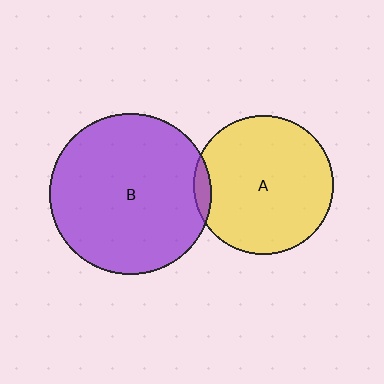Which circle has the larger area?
Circle B (purple).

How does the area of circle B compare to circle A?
Approximately 1.3 times.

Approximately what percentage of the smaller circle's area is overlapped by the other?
Approximately 5%.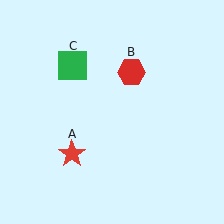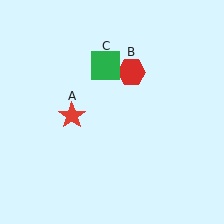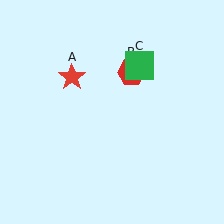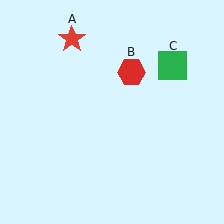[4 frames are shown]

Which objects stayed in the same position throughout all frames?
Red hexagon (object B) remained stationary.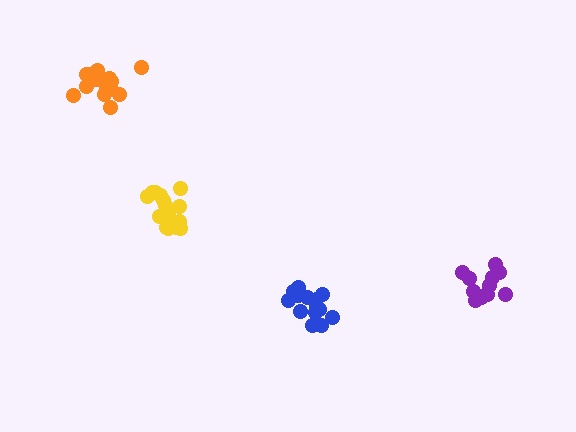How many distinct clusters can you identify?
There are 4 distinct clusters.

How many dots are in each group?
Group 1: 12 dots, Group 2: 14 dots, Group 3: 16 dots, Group 4: 14 dots (56 total).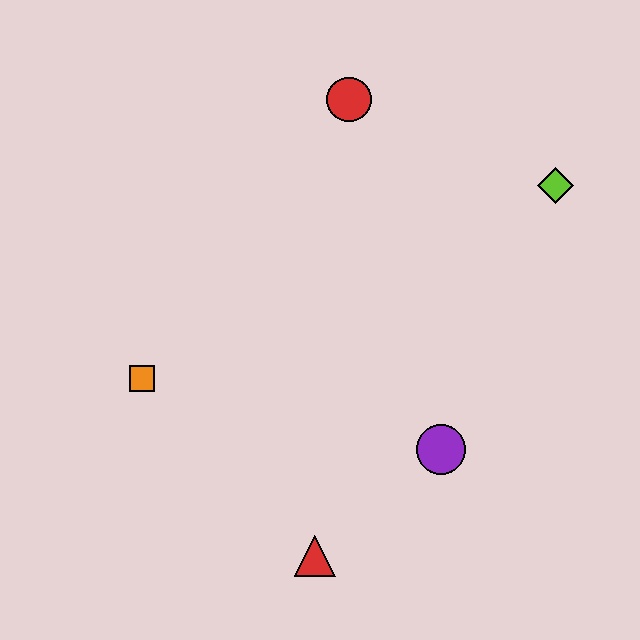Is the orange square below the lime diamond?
Yes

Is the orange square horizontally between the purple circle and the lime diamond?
No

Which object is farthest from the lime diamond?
The orange square is farthest from the lime diamond.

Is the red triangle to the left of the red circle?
Yes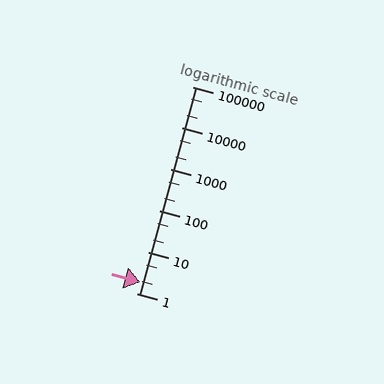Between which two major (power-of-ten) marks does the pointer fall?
The pointer is between 1 and 10.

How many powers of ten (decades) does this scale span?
The scale spans 5 decades, from 1 to 100000.